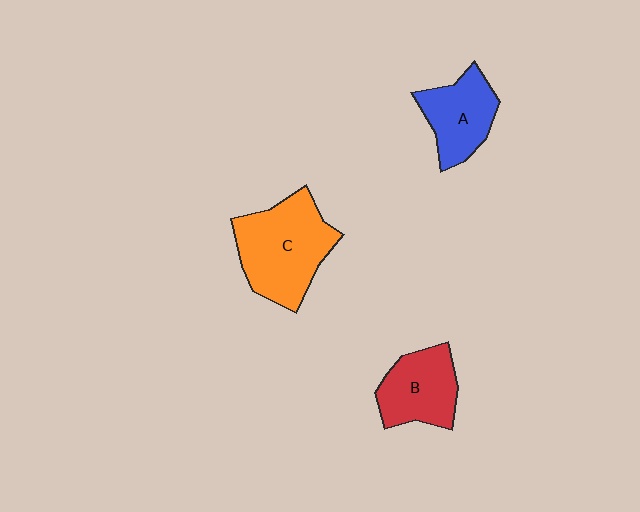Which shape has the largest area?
Shape C (orange).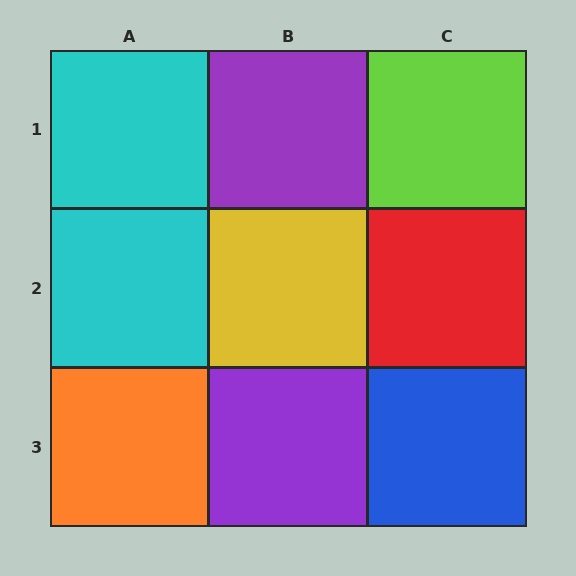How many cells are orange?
1 cell is orange.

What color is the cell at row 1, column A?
Cyan.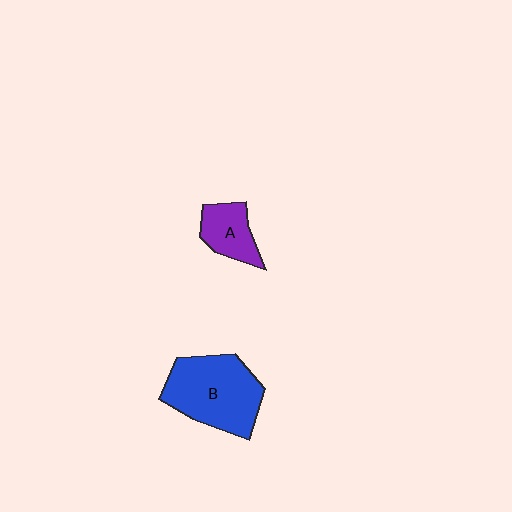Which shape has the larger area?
Shape B (blue).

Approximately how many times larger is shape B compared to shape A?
Approximately 2.2 times.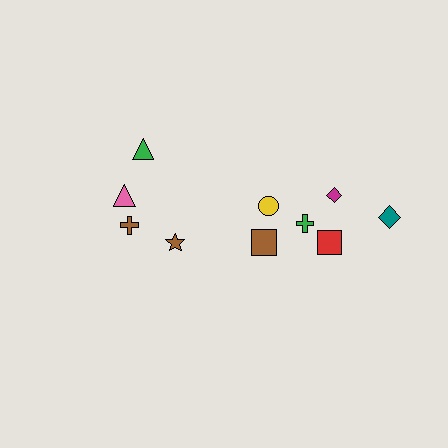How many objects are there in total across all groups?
There are 10 objects.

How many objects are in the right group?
There are 6 objects.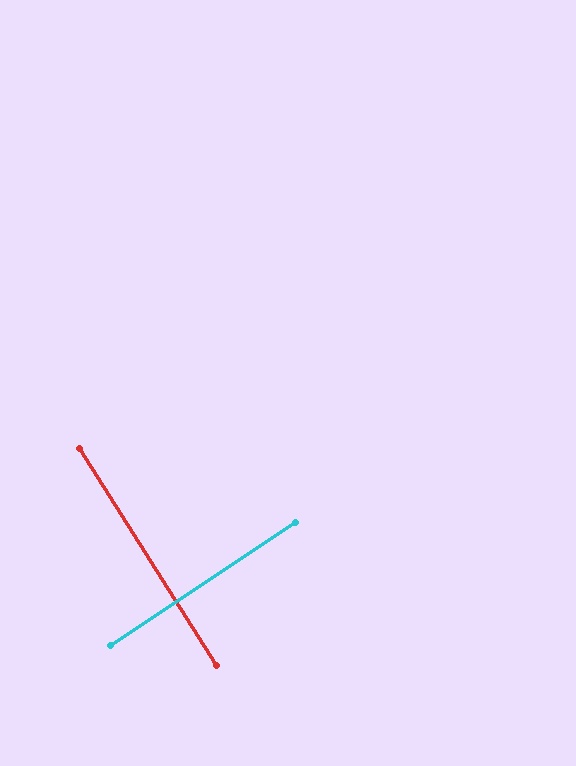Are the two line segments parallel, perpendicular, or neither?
Perpendicular — they meet at approximately 89°.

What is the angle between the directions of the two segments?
Approximately 89 degrees.